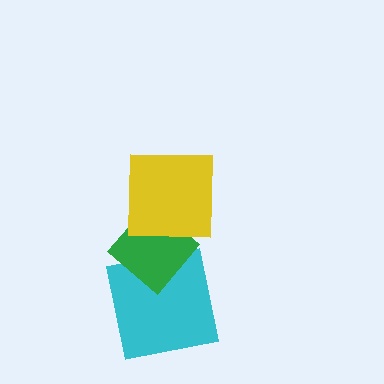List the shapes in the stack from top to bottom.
From top to bottom: the yellow square, the green diamond, the cyan square.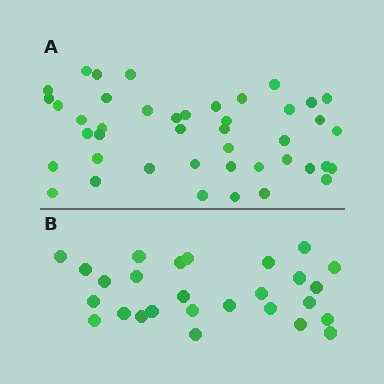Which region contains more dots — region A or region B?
Region A (the top region) has more dots.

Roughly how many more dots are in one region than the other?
Region A has approximately 15 more dots than region B.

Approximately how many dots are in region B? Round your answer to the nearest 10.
About 30 dots. (The exact count is 27, which rounds to 30.)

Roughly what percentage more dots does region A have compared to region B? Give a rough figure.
About 60% more.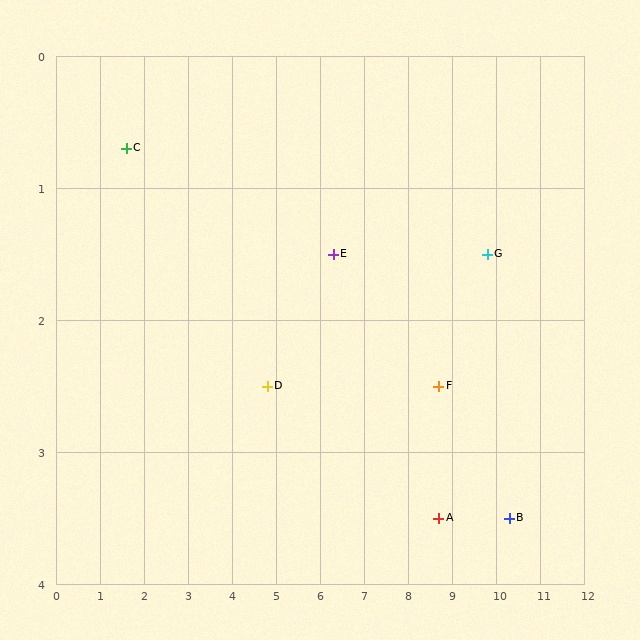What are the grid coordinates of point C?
Point C is at approximately (1.6, 0.7).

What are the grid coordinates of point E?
Point E is at approximately (6.3, 1.5).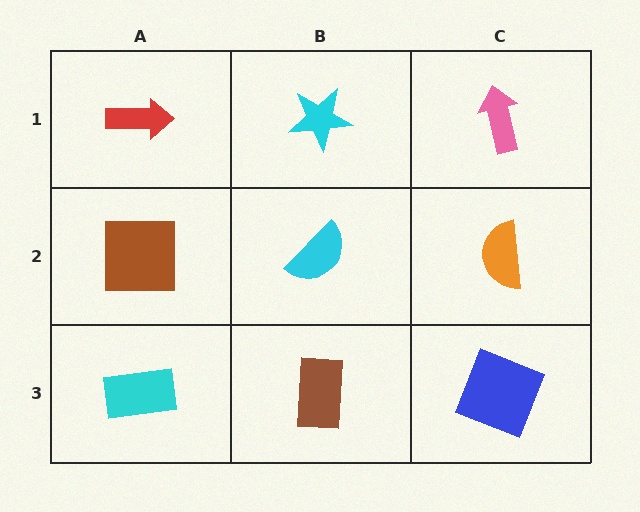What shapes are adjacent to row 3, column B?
A cyan semicircle (row 2, column B), a cyan rectangle (row 3, column A), a blue square (row 3, column C).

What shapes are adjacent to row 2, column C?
A pink arrow (row 1, column C), a blue square (row 3, column C), a cyan semicircle (row 2, column B).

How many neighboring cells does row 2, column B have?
4.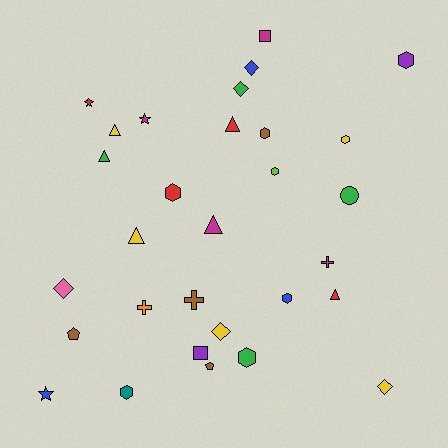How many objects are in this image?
There are 30 objects.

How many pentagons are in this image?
There are 2 pentagons.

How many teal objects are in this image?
There is 1 teal object.